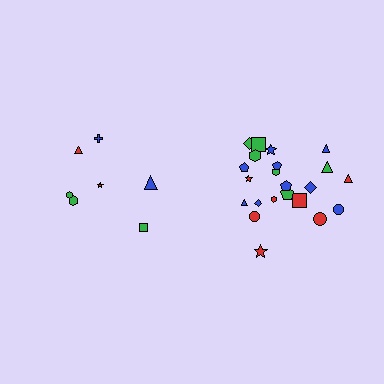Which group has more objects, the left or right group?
The right group.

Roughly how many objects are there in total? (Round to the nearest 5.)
Roughly 30 objects in total.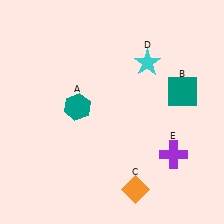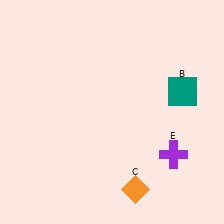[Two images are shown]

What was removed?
The cyan star (D), the teal hexagon (A) were removed in Image 2.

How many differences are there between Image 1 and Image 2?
There are 2 differences between the two images.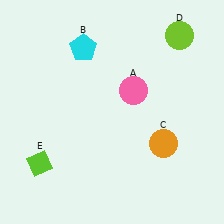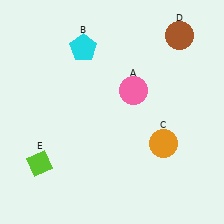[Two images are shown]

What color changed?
The circle (D) changed from lime in Image 1 to brown in Image 2.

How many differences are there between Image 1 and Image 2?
There is 1 difference between the two images.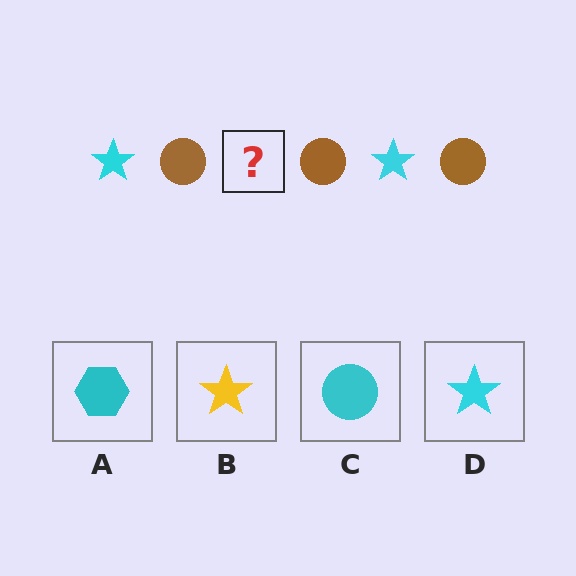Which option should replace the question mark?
Option D.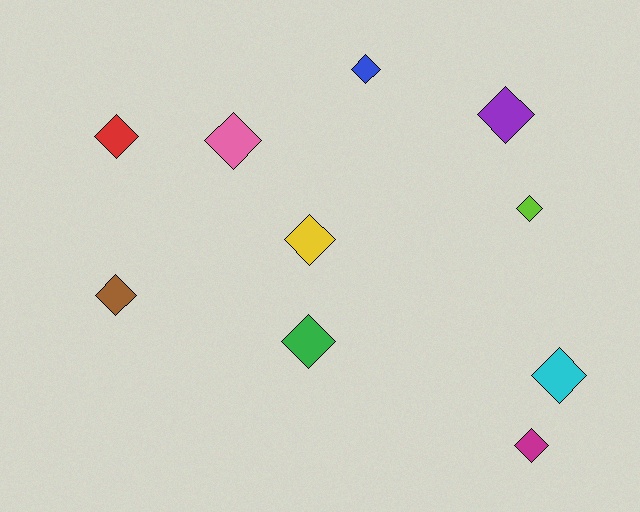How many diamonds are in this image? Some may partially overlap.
There are 10 diamonds.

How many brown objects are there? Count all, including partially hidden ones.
There is 1 brown object.